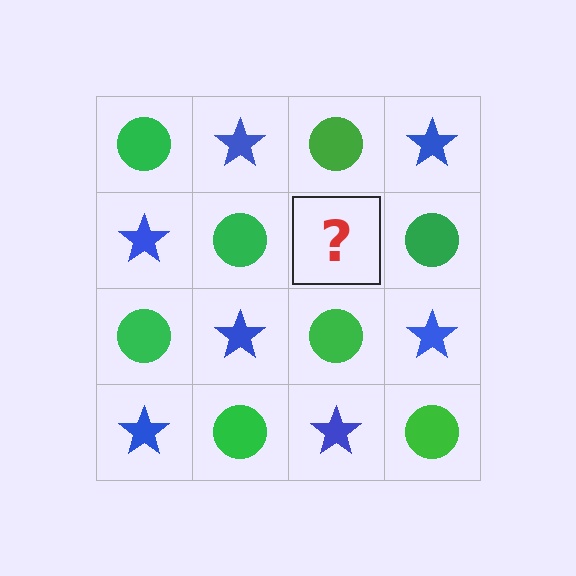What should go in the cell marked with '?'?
The missing cell should contain a blue star.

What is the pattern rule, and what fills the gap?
The rule is that it alternates green circle and blue star in a checkerboard pattern. The gap should be filled with a blue star.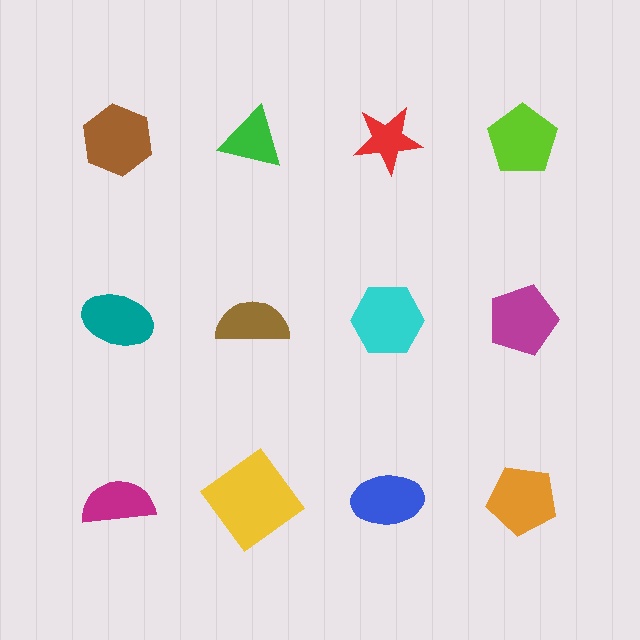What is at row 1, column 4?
A lime pentagon.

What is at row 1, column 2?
A green triangle.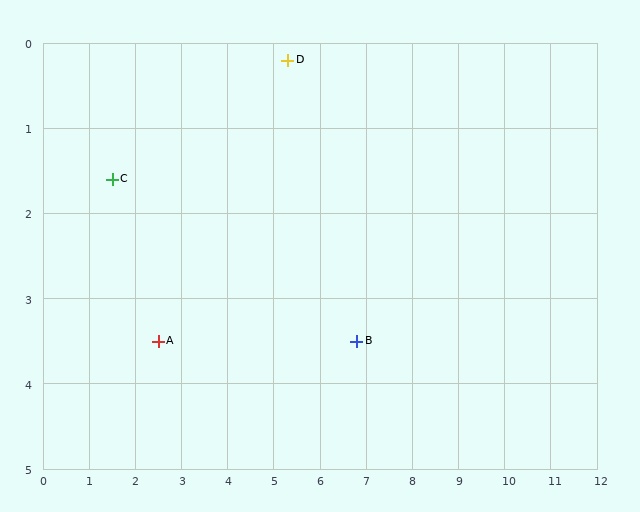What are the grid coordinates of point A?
Point A is at approximately (2.5, 3.5).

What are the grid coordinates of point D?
Point D is at approximately (5.3, 0.2).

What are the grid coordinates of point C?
Point C is at approximately (1.5, 1.6).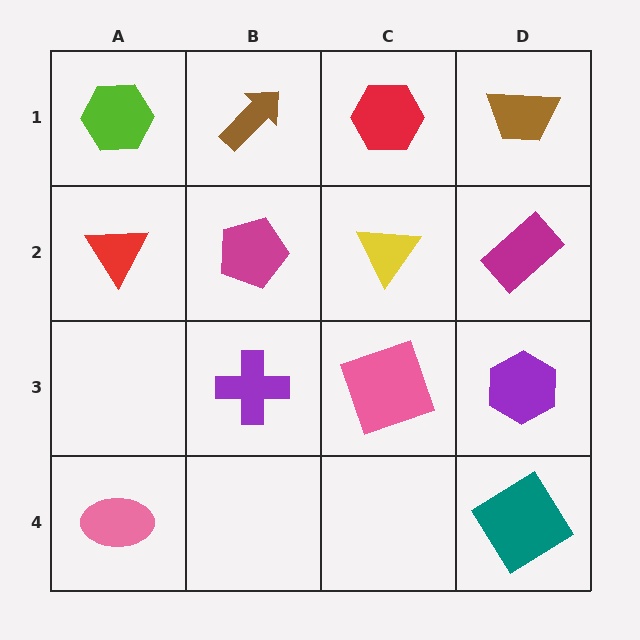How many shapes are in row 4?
2 shapes.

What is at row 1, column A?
A lime hexagon.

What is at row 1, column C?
A red hexagon.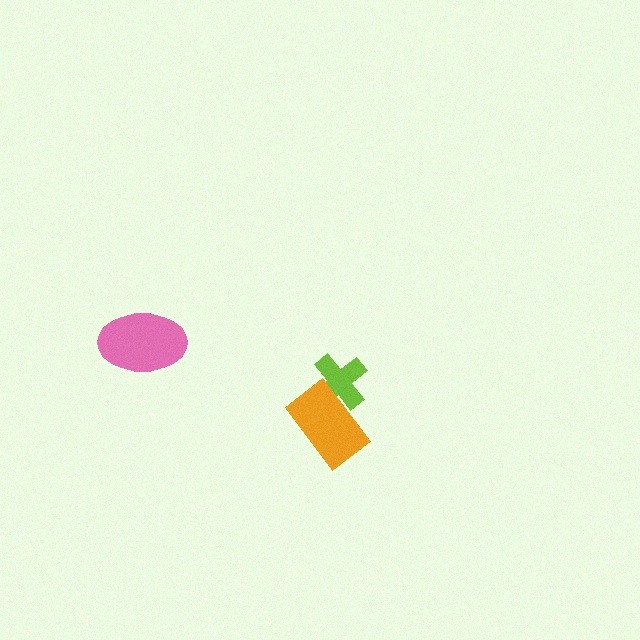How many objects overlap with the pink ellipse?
0 objects overlap with the pink ellipse.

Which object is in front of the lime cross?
The orange rectangle is in front of the lime cross.